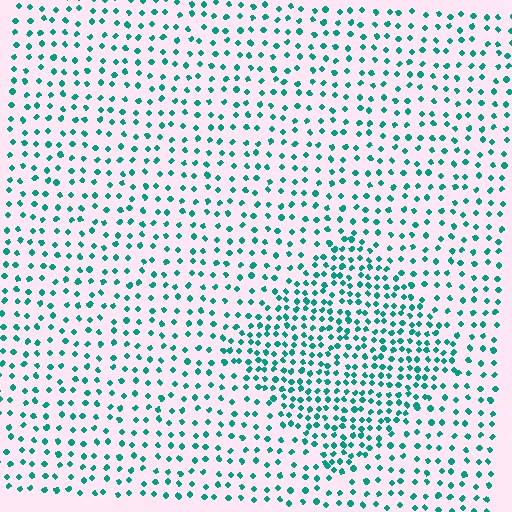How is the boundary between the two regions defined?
The boundary is defined by a change in element density (approximately 1.9x ratio). All elements are the same color, size, and shape.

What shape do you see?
I see a diamond.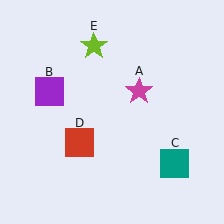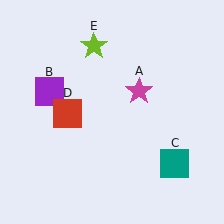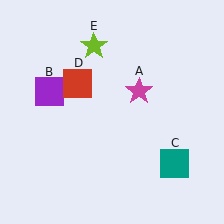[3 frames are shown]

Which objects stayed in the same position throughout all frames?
Magenta star (object A) and purple square (object B) and teal square (object C) and lime star (object E) remained stationary.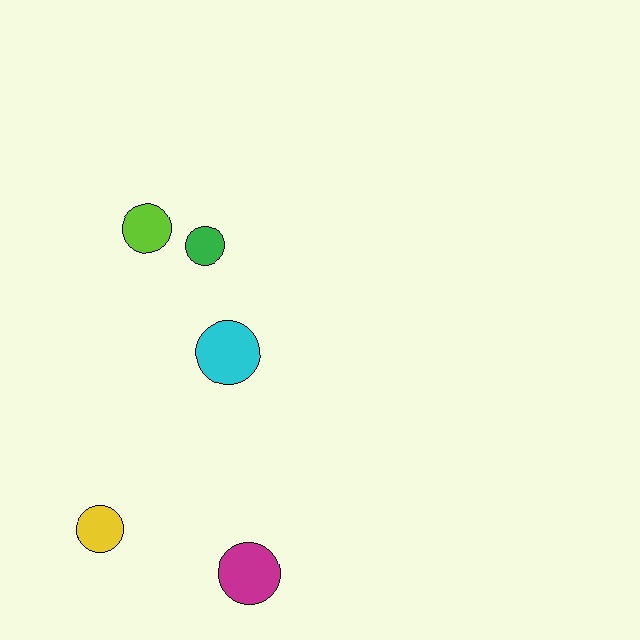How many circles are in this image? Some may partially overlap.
There are 5 circles.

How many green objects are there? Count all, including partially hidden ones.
There is 1 green object.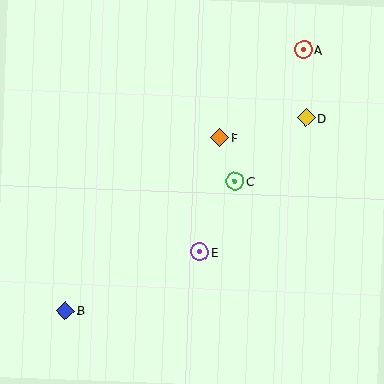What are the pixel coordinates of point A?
Point A is at (303, 50).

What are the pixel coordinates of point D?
Point D is at (306, 118).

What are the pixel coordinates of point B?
Point B is at (65, 311).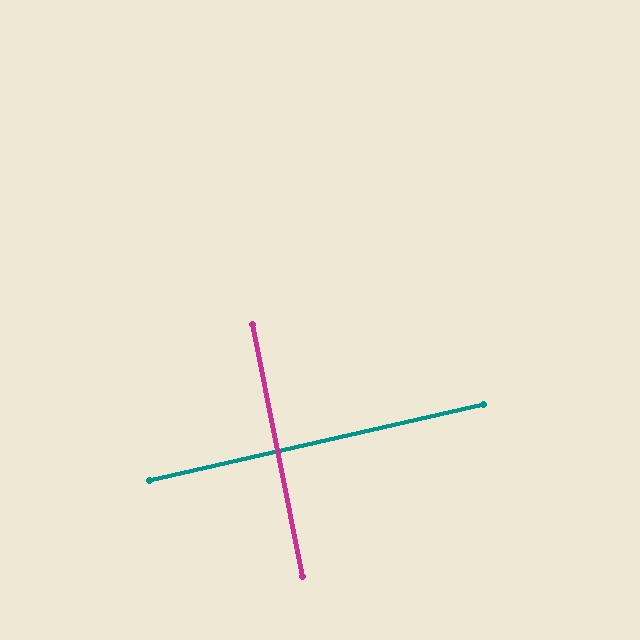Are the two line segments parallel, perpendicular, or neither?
Perpendicular — they meet at approximately 88°.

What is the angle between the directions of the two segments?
Approximately 88 degrees.